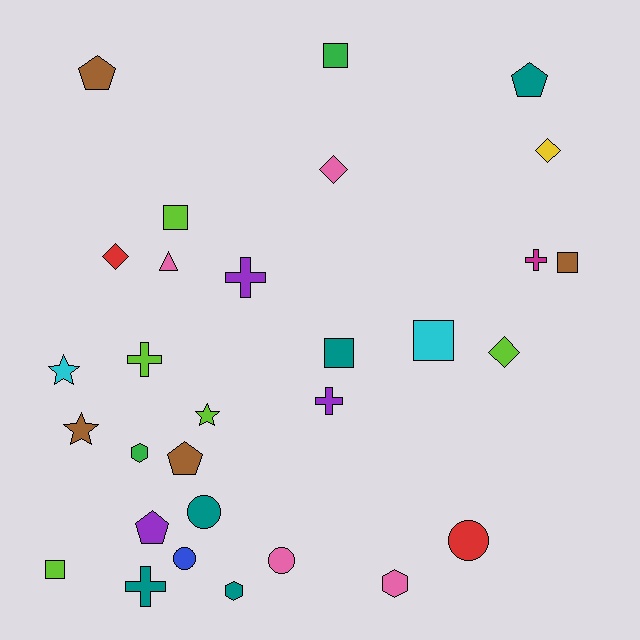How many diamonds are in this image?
There are 4 diamonds.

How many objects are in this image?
There are 30 objects.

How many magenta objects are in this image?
There is 1 magenta object.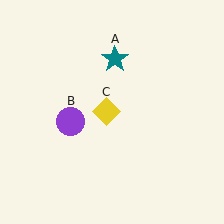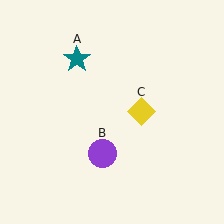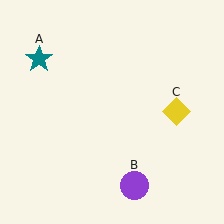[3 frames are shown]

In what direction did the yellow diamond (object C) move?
The yellow diamond (object C) moved right.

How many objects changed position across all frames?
3 objects changed position: teal star (object A), purple circle (object B), yellow diamond (object C).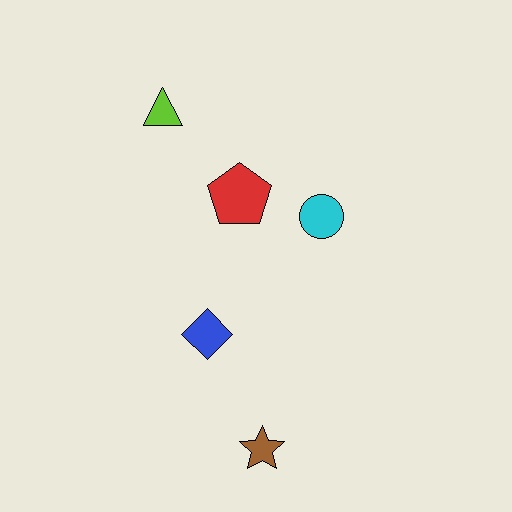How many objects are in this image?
There are 5 objects.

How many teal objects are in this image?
There are no teal objects.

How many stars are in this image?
There is 1 star.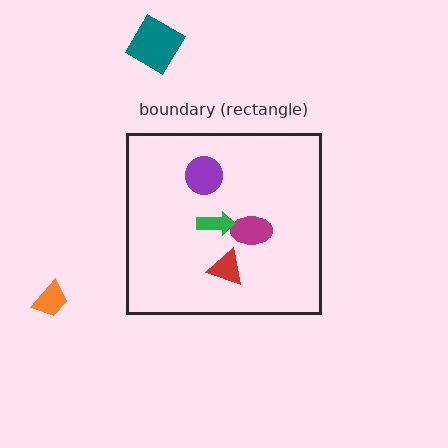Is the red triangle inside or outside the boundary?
Inside.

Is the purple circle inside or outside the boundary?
Inside.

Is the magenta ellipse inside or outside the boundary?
Inside.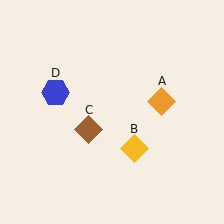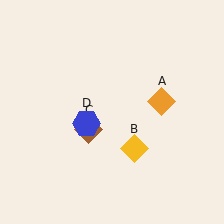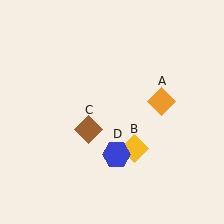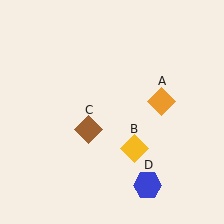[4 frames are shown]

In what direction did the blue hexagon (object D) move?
The blue hexagon (object D) moved down and to the right.